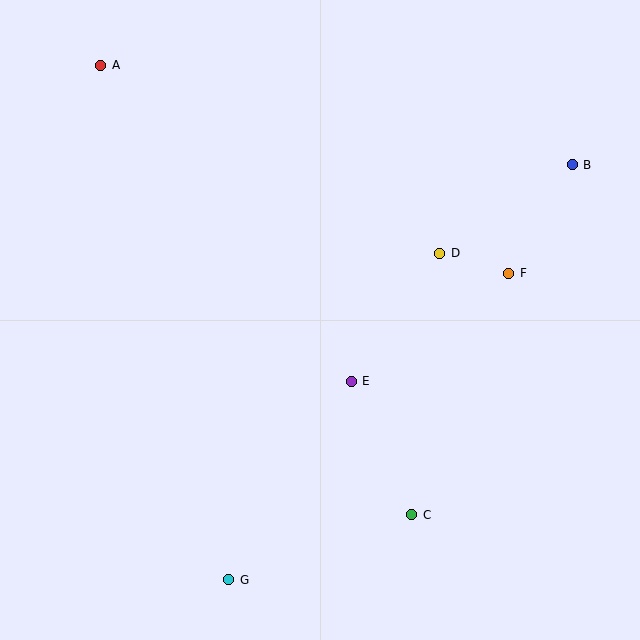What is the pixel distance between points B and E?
The distance between B and E is 310 pixels.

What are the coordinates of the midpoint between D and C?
The midpoint between D and C is at (426, 384).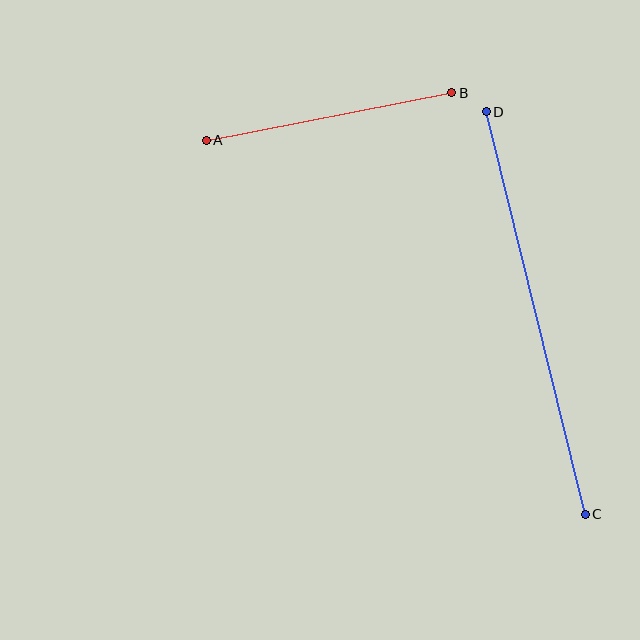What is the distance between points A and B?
The distance is approximately 250 pixels.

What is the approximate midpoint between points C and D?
The midpoint is at approximately (536, 313) pixels.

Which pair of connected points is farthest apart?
Points C and D are farthest apart.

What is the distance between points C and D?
The distance is approximately 414 pixels.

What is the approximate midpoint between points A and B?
The midpoint is at approximately (329, 116) pixels.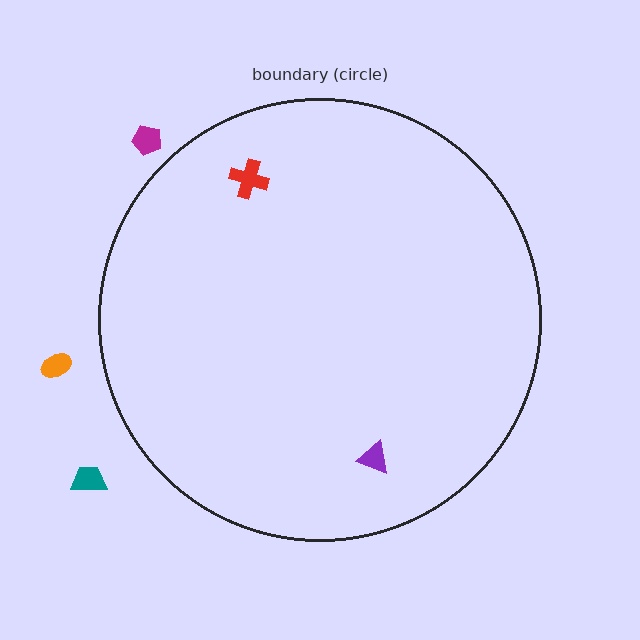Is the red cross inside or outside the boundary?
Inside.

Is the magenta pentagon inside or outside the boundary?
Outside.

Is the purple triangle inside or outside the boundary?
Inside.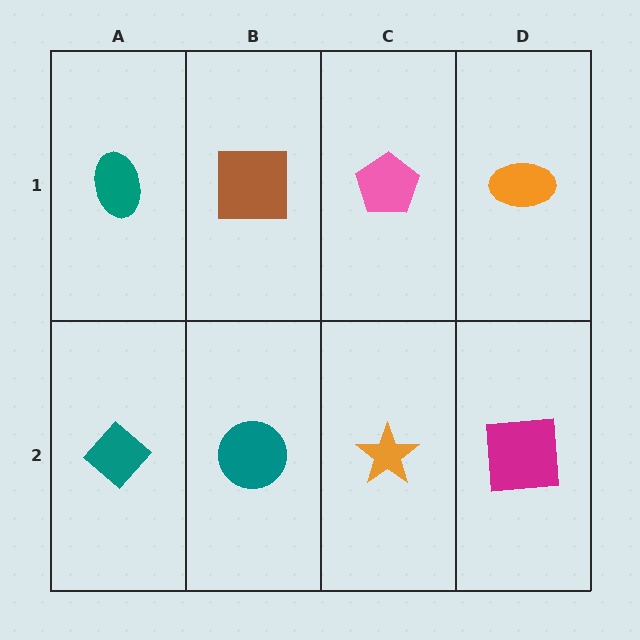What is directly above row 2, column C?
A pink pentagon.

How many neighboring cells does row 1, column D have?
2.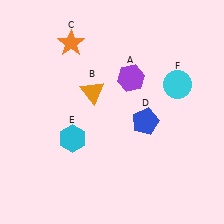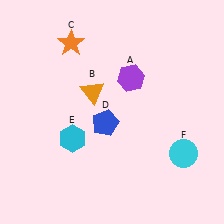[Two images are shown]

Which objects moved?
The objects that moved are: the blue pentagon (D), the cyan circle (F).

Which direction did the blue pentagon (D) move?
The blue pentagon (D) moved left.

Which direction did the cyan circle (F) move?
The cyan circle (F) moved down.